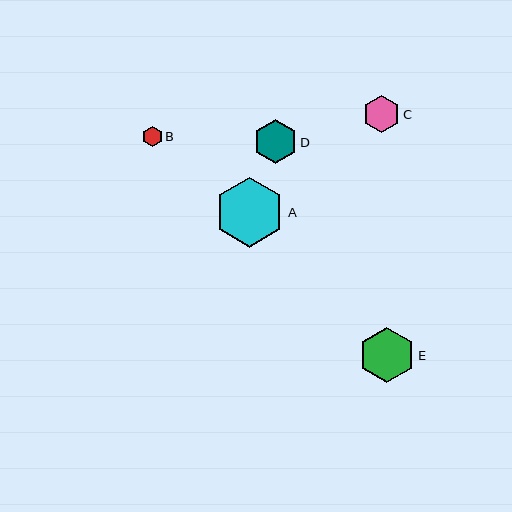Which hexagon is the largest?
Hexagon A is the largest with a size of approximately 70 pixels.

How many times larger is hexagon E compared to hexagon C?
Hexagon E is approximately 1.5 times the size of hexagon C.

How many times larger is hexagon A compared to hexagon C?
Hexagon A is approximately 1.9 times the size of hexagon C.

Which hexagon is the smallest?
Hexagon B is the smallest with a size of approximately 20 pixels.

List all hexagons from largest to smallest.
From largest to smallest: A, E, D, C, B.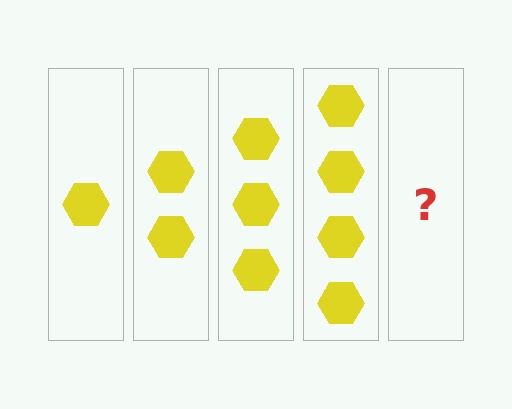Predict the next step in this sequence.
The next step is 5 hexagons.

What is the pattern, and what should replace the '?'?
The pattern is that each step adds one more hexagon. The '?' should be 5 hexagons.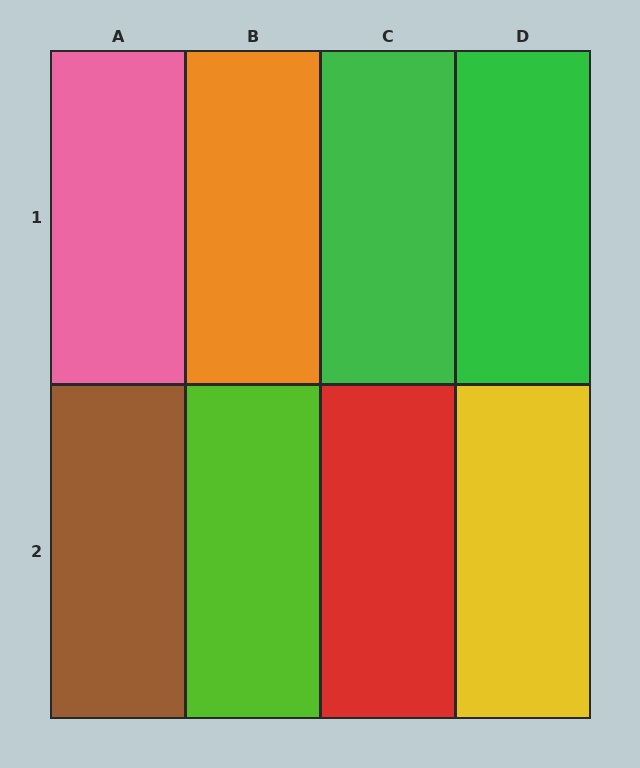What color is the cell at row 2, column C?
Red.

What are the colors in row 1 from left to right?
Pink, orange, green, green.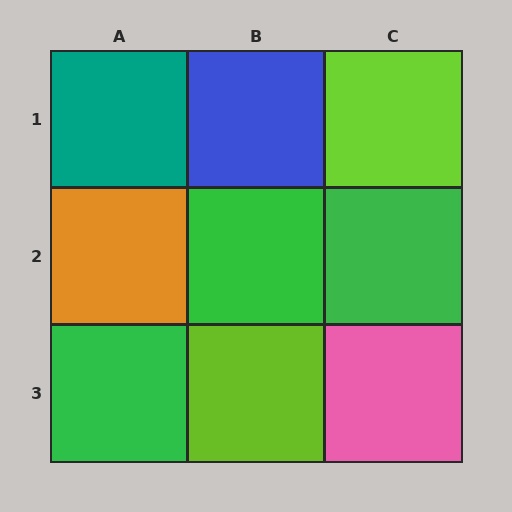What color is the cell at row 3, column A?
Green.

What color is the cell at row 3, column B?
Lime.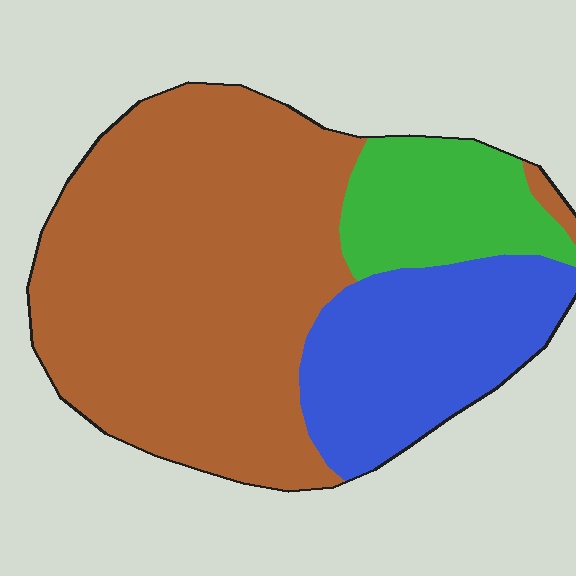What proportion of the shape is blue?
Blue takes up less than a quarter of the shape.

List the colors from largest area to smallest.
From largest to smallest: brown, blue, green.